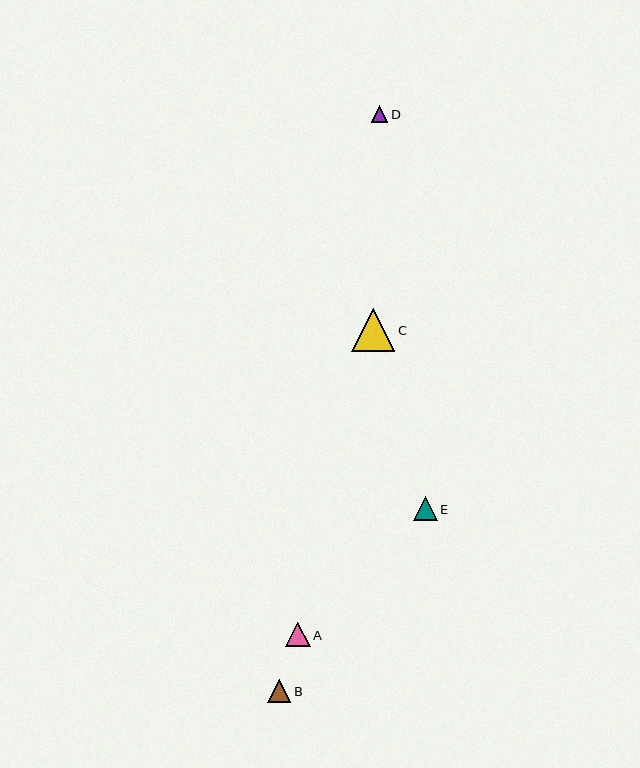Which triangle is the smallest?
Triangle D is the smallest with a size of approximately 16 pixels.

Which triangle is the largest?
Triangle C is the largest with a size of approximately 43 pixels.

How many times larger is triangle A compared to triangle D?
Triangle A is approximately 1.5 times the size of triangle D.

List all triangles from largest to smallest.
From largest to smallest: C, A, E, B, D.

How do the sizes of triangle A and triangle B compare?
Triangle A and triangle B are approximately the same size.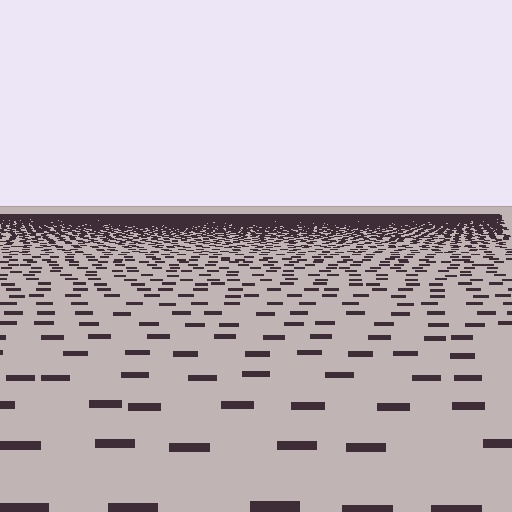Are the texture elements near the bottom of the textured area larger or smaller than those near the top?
Larger. Near the bottom, elements are closer to the viewer and appear at a bigger on-screen size.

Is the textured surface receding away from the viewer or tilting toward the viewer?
The surface is receding away from the viewer. Texture elements get smaller and denser toward the top.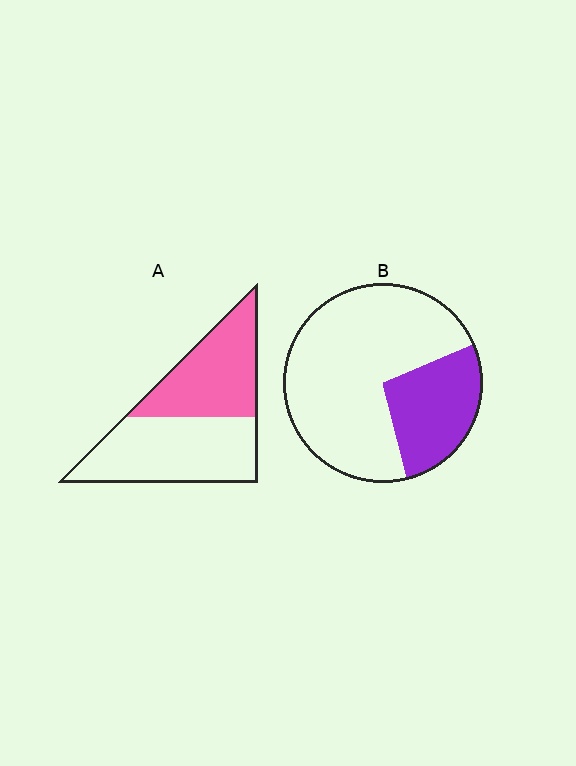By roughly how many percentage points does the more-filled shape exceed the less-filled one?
By roughly 15 percentage points (A over B).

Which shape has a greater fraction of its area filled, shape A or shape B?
Shape A.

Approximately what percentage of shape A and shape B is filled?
A is approximately 45% and B is approximately 30%.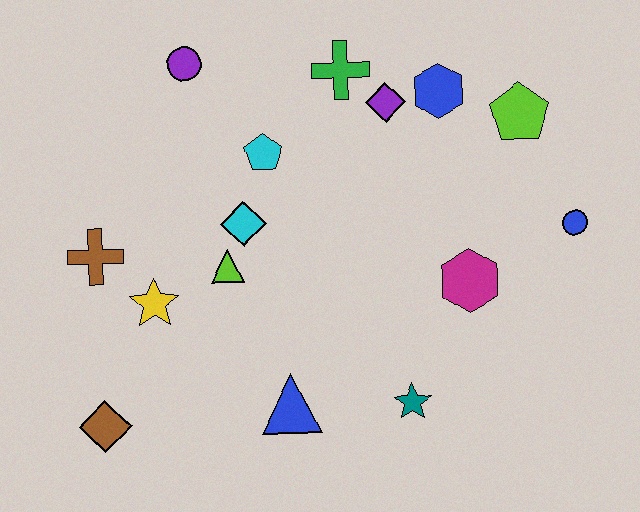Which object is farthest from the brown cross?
The blue circle is farthest from the brown cross.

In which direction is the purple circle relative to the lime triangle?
The purple circle is above the lime triangle.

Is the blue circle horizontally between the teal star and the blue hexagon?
No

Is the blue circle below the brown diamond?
No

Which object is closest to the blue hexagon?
The purple diamond is closest to the blue hexagon.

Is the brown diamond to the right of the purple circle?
No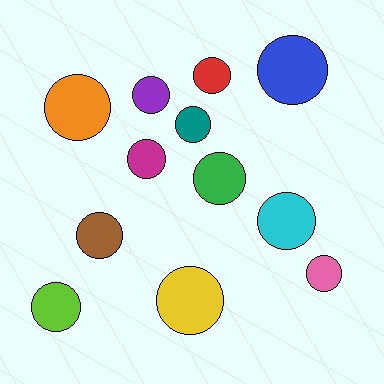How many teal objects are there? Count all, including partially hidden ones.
There is 1 teal object.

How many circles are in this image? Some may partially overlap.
There are 12 circles.